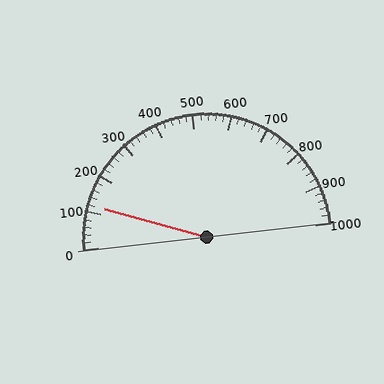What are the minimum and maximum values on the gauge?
The gauge ranges from 0 to 1000.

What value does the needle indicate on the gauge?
The needle indicates approximately 120.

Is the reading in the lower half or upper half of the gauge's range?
The reading is in the lower half of the range (0 to 1000).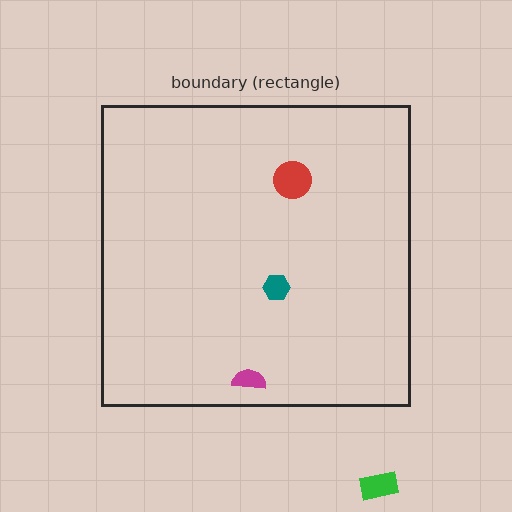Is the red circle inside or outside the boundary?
Inside.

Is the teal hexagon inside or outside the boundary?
Inside.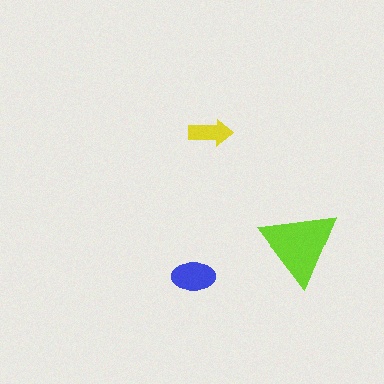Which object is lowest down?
The blue ellipse is bottommost.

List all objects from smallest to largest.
The yellow arrow, the blue ellipse, the lime triangle.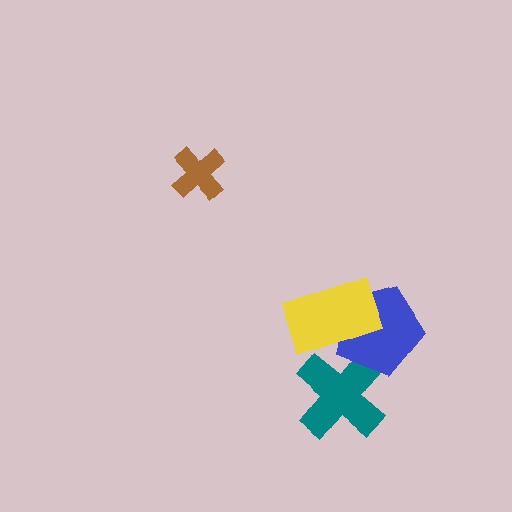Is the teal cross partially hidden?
Yes, it is partially covered by another shape.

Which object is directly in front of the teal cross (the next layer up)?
The blue pentagon is directly in front of the teal cross.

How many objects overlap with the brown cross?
0 objects overlap with the brown cross.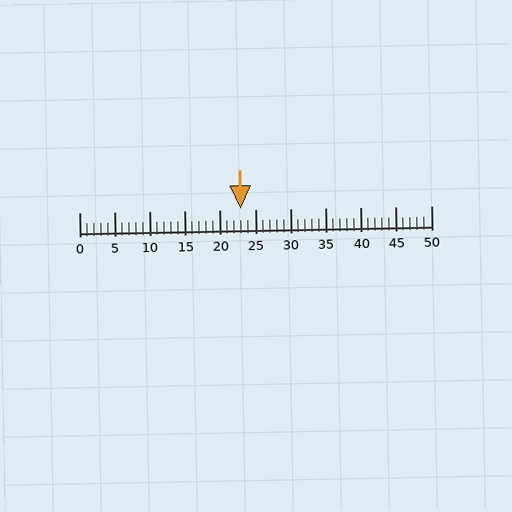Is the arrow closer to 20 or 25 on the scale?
The arrow is closer to 25.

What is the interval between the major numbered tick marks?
The major tick marks are spaced 5 units apart.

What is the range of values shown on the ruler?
The ruler shows values from 0 to 50.